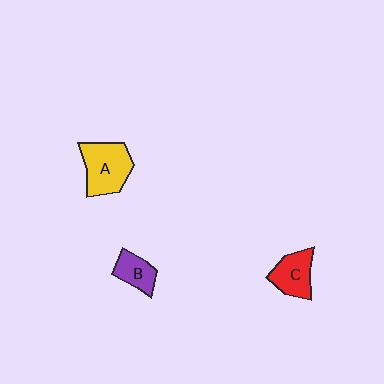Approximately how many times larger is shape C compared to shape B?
Approximately 1.3 times.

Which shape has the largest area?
Shape A (yellow).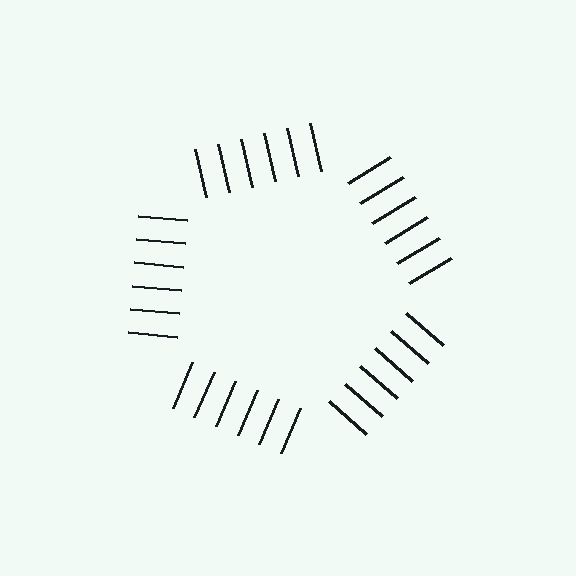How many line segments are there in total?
30 — 6 along each of the 5 edges.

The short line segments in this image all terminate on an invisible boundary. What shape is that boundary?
An illusory pentagon — the line segments terminate on its edges but no continuous stroke is drawn.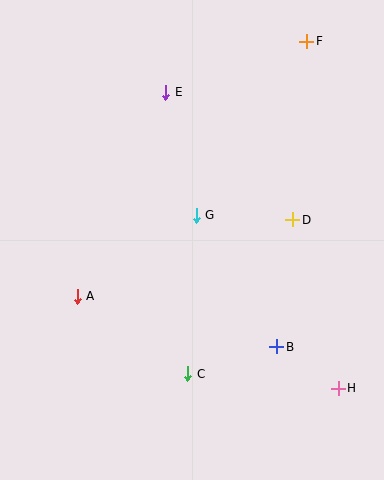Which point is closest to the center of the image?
Point G at (196, 215) is closest to the center.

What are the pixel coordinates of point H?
Point H is at (338, 388).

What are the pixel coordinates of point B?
Point B is at (277, 347).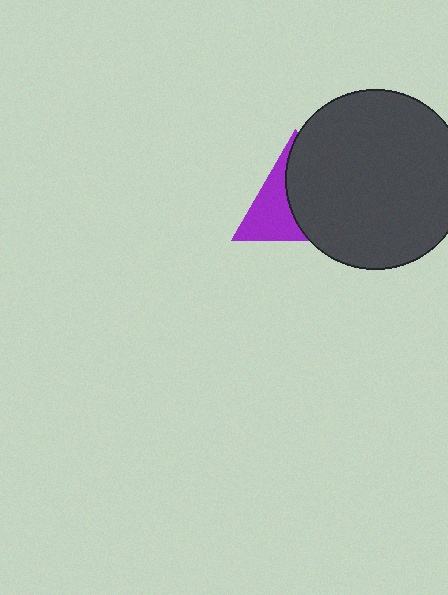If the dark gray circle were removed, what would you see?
You would see the complete purple triangle.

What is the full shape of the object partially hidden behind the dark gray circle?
The partially hidden object is a purple triangle.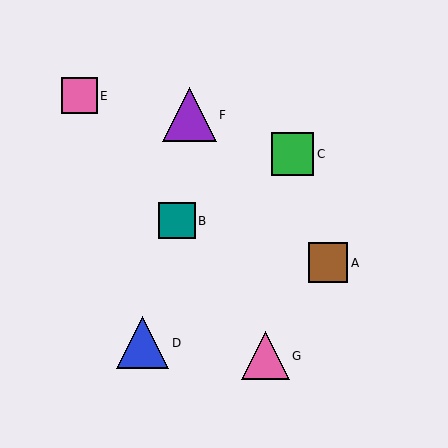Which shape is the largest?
The purple triangle (labeled F) is the largest.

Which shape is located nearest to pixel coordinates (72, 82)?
The pink square (labeled E) at (79, 96) is nearest to that location.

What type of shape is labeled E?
Shape E is a pink square.